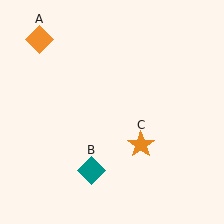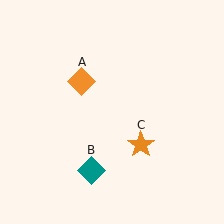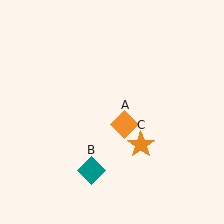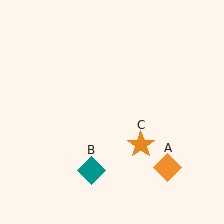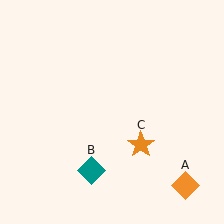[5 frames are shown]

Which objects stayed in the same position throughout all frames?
Teal diamond (object B) and orange star (object C) remained stationary.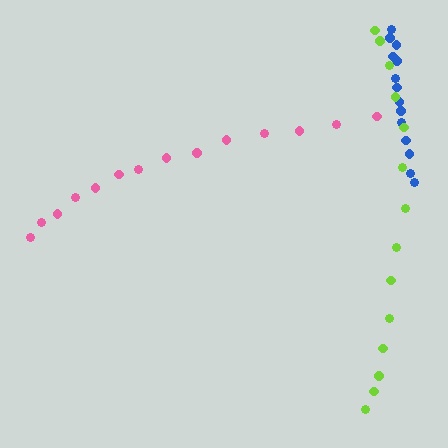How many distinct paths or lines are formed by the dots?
There are 3 distinct paths.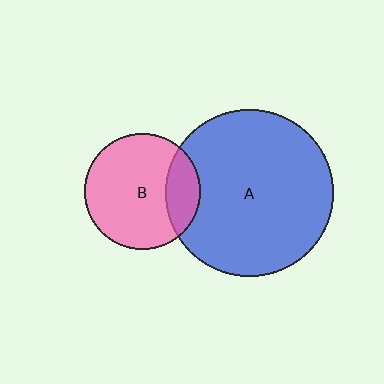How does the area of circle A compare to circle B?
Approximately 2.1 times.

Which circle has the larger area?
Circle A (blue).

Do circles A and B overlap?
Yes.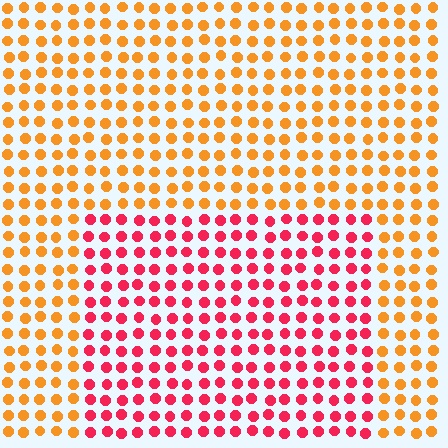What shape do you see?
I see a rectangle.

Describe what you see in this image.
The image is filled with small orange elements in a uniform arrangement. A rectangle-shaped region is visible where the elements are tinted to a slightly different hue, forming a subtle color boundary.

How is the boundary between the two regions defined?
The boundary is defined purely by a slight shift in hue (about 47 degrees). Spacing, size, and orientation are identical on both sides.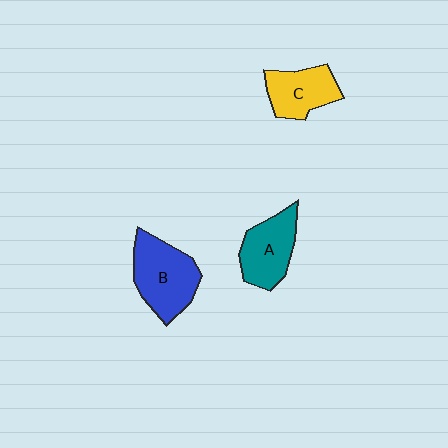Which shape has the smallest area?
Shape C (yellow).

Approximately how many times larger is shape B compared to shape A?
Approximately 1.2 times.